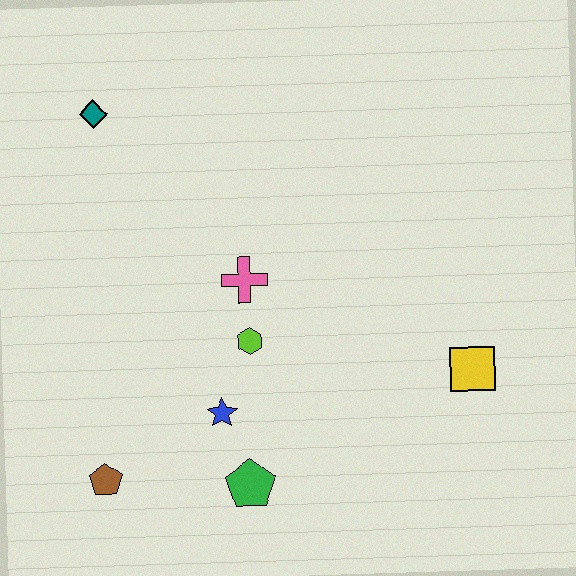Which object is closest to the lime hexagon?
The pink cross is closest to the lime hexagon.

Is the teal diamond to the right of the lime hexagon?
No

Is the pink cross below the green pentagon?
No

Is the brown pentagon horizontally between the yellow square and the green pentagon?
No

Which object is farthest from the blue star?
The teal diamond is farthest from the blue star.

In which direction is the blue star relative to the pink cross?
The blue star is below the pink cross.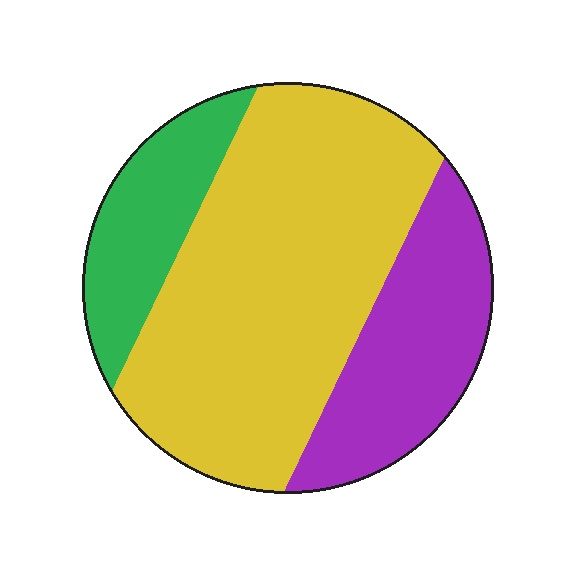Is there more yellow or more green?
Yellow.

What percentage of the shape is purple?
Purple covers around 25% of the shape.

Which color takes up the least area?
Green, at roughly 15%.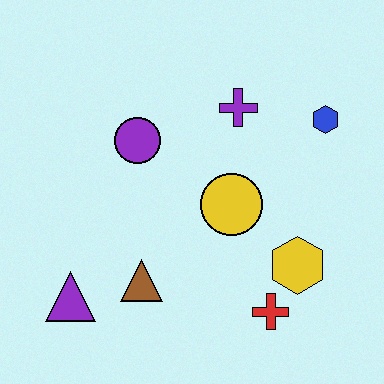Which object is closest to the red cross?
The yellow hexagon is closest to the red cross.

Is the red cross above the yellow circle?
No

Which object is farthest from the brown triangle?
The blue hexagon is farthest from the brown triangle.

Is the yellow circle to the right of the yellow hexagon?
No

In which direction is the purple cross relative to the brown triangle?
The purple cross is above the brown triangle.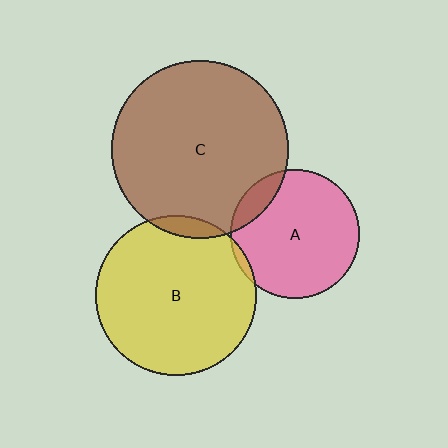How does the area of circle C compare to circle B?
Approximately 1.2 times.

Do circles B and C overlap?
Yes.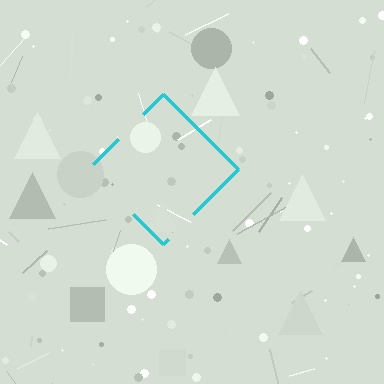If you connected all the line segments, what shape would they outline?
They would outline a diamond.